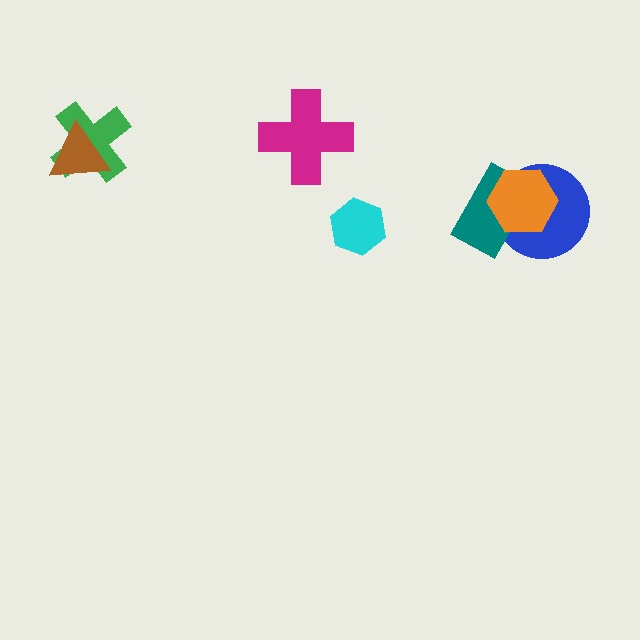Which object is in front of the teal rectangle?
The orange hexagon is in front of the teal rectangle.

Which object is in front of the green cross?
The brown triangle is in front of the green cross.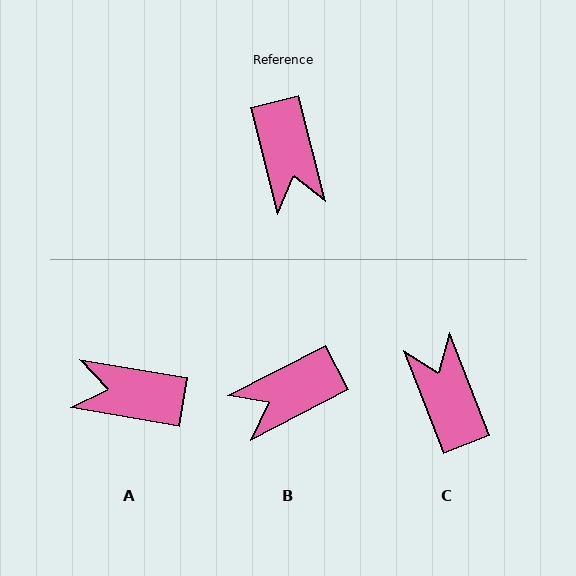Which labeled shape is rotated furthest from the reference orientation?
C, about 173 degrees away.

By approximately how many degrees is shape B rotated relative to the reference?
Approximately 77 degrees clockwise.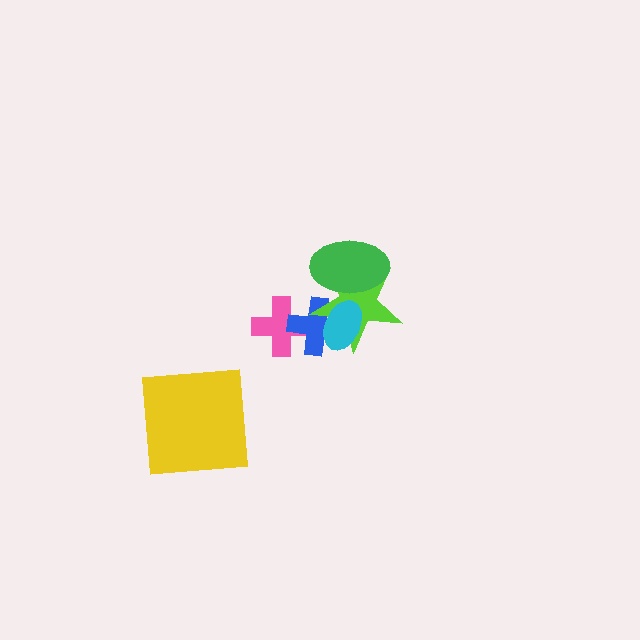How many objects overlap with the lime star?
3 objects overlap with the lime star.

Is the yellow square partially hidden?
No, no other shape covers it.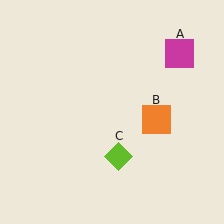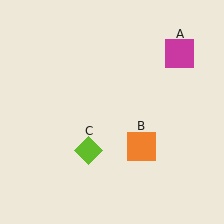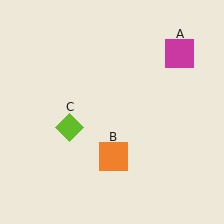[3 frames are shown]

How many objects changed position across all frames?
2 objects changed position: orange square (object B), lime diamond (object C).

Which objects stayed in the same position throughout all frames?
Magenta square (object A) remained stationary.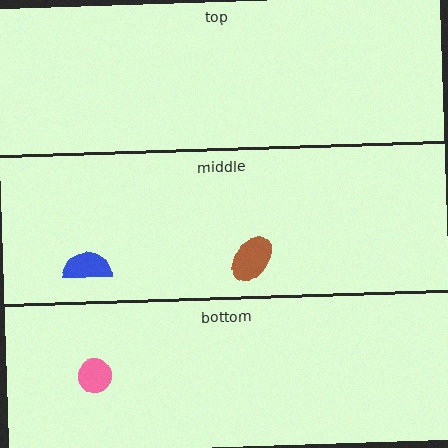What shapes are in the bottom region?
The pink circle.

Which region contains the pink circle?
The bottom region.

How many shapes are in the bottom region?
1.